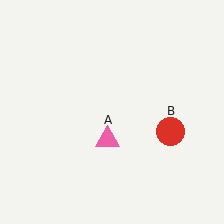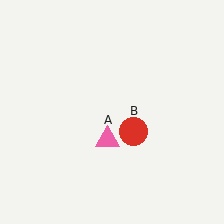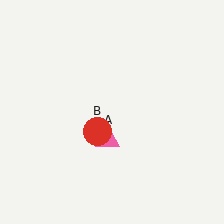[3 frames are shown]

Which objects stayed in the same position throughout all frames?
Pink triangle (object A) remained stationary.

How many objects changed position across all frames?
1 object changed position: red circle (object B).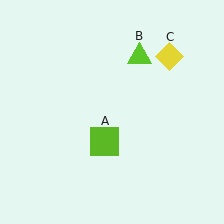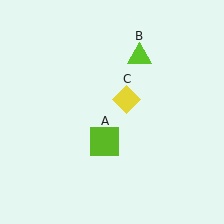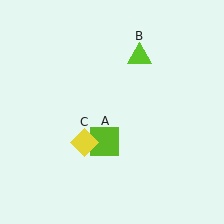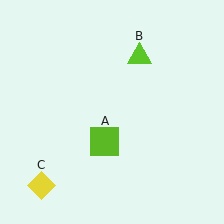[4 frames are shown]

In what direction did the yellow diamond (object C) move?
The yellow diamond (object C) moved down and to the left.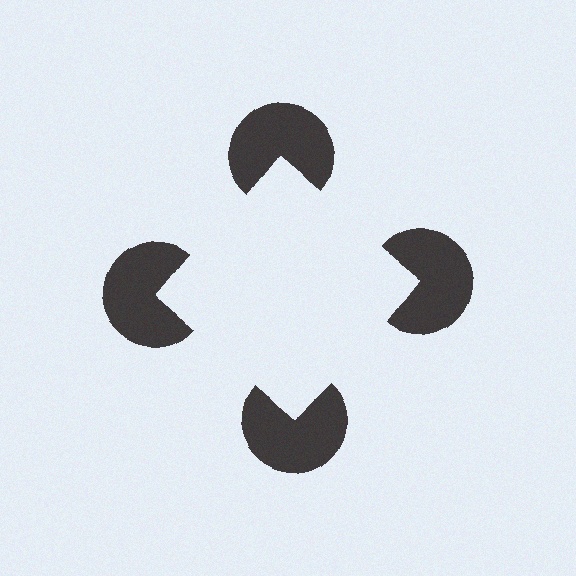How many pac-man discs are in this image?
There are 4 — one at each vertex of the illusory square.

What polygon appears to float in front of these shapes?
An illusory square — its edges are inferred from the aligned wedge cuts in the pac-man discs, not physically drawn.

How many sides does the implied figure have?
4 sides.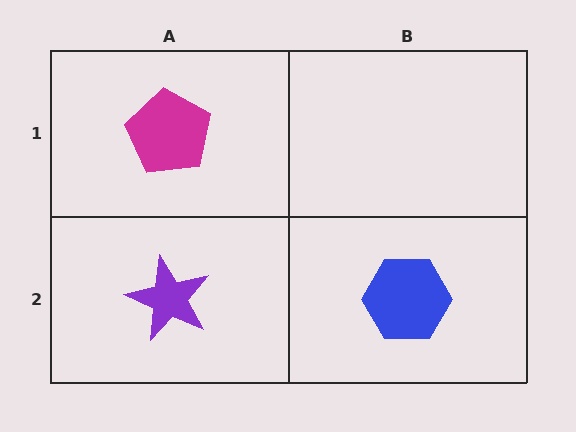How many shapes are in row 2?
2 shapes.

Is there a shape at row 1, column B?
No, that cell is empty.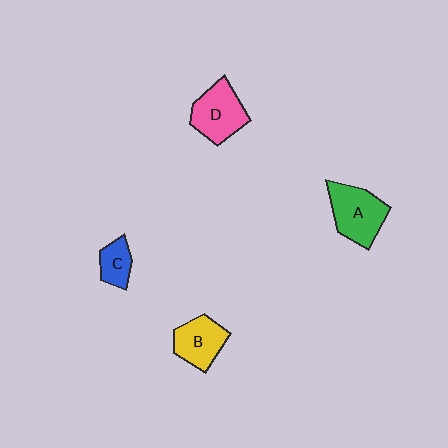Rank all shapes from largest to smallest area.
From largest to smallest: A (green), D (pink), B (yellow), C (blue).